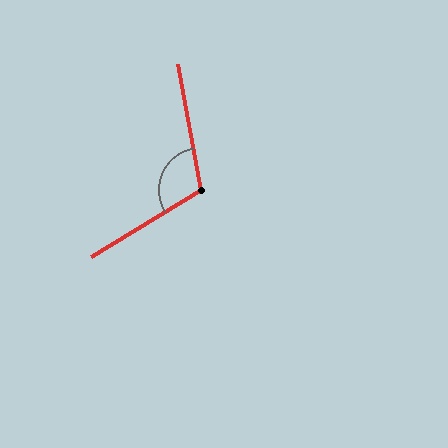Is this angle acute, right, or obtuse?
It is obtuse.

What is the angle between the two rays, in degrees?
Approximately 111 degrees.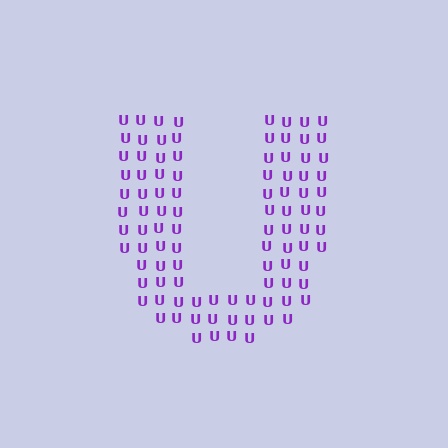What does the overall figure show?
The overall figure shows the letter U.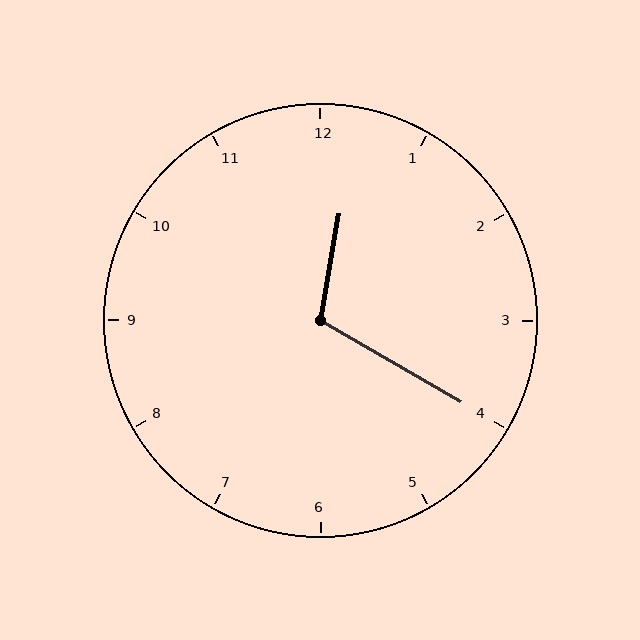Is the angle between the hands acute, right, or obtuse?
It is obtuse.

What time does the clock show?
12:20.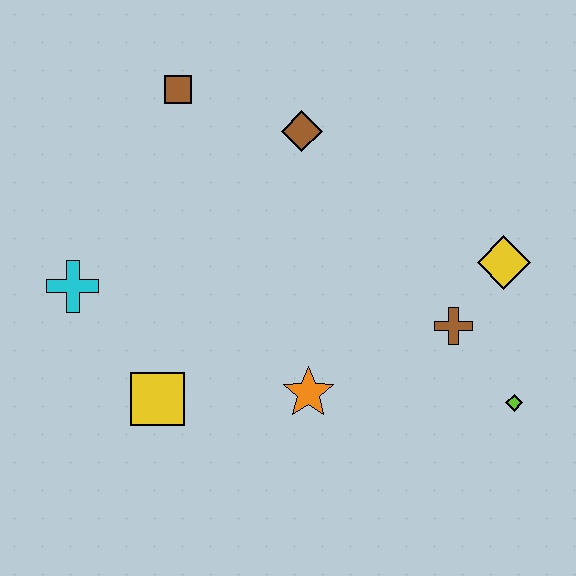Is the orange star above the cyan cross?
No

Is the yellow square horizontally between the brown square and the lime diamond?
No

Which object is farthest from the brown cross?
The cyan cross is farthest from the brown cross.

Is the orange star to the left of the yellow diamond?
Yes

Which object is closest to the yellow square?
The cyan cross is closest to the yellow square.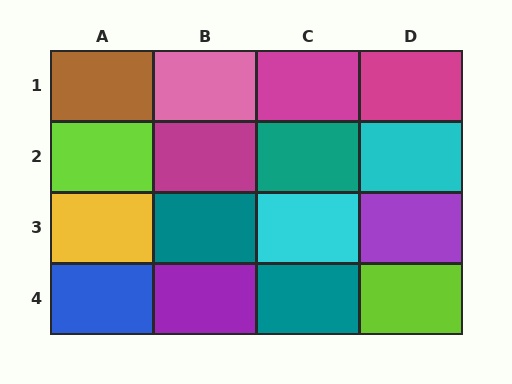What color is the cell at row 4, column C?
Teal.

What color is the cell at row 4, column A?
Blue.